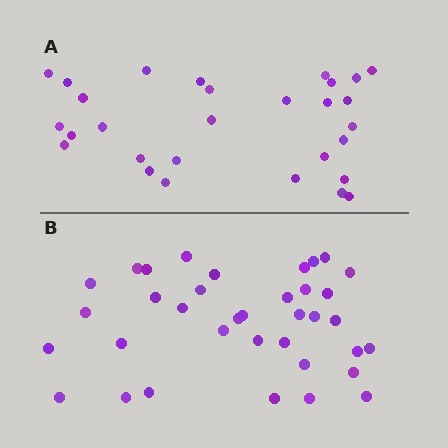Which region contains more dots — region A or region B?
Region B (the bottom region) has more dots.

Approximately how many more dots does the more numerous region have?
Region B has roughly 8 or so more dots than region A.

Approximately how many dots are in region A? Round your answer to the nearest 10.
About 30 dots. (The exact count is 29, which rounds to 30.)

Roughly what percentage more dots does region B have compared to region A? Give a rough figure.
About 25% more.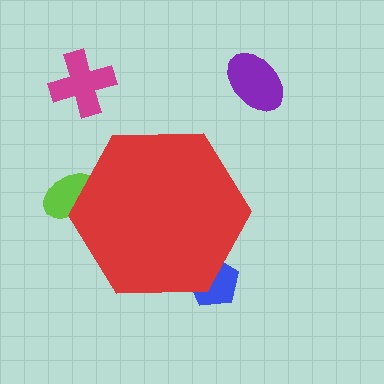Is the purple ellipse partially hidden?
No, the purple ellipse is fully visible.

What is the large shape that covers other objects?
A red hexagon.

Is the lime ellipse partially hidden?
Yes, the lime ellipse is partially hidden behind the red hexagon.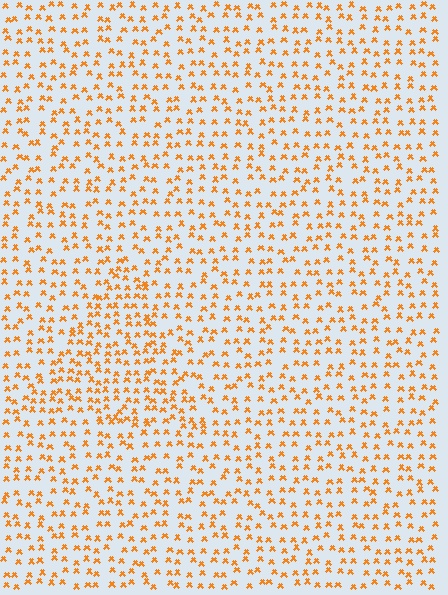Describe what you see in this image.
The image contains small orange elements arranged at two different densities. A triangle-shaped region is visible where the elements are more densely packed than the surrounding area.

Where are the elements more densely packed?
The elements are more densely packed inside the triangle boundary.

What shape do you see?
I see a triangle.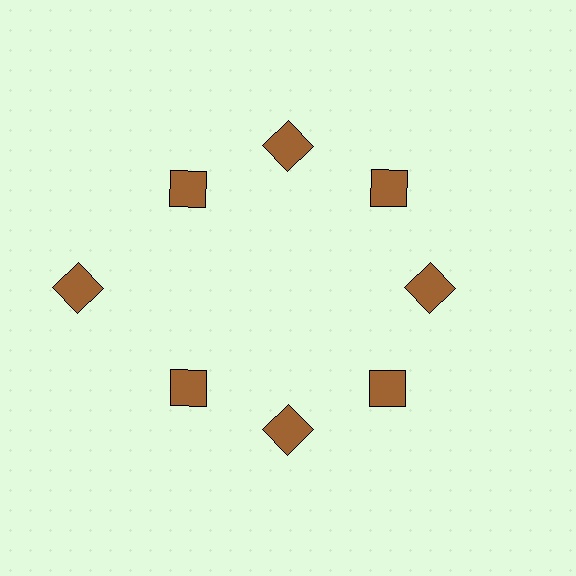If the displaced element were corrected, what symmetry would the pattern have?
It would have 8-fold rotational symmetry — the pattern would map onto itself every 45 degrees.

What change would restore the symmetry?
The symmetry would be restored by moving it inward, back onto the ring so that all 8 squares sit at equal angles and equal distance from the center.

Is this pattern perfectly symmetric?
No. The 8 brown squares are arranged in a ring, but one element near the 9 o'clock position is pushed outward from the center, breaking the 8-fold rotational symmetry.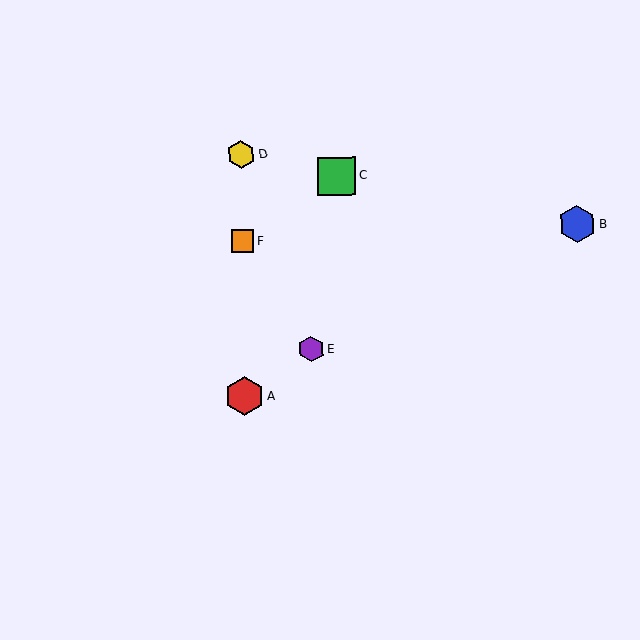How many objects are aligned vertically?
3 objects (A, D, F) are aligned vertically.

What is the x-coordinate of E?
Object E is at x≈311.